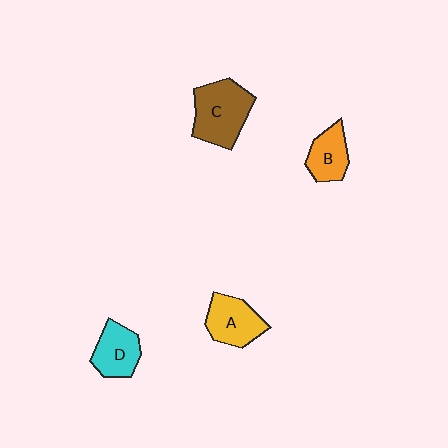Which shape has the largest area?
Shape C (brown).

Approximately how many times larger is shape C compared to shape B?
Approximately 1.7 times.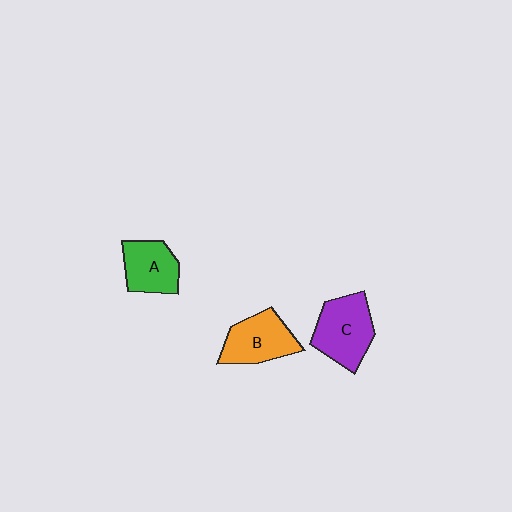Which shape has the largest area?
Shape C (purple).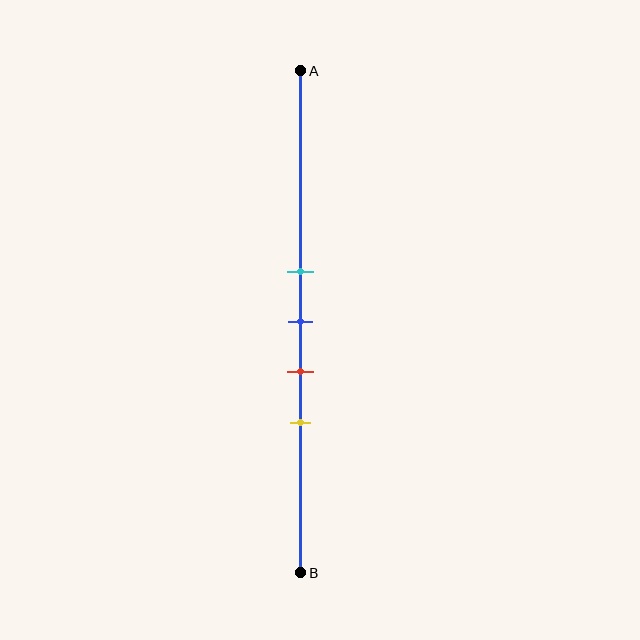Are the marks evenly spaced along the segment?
Yes, the marks are approximately evenly spaced.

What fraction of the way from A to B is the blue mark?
The blue mark is approximately 50% (0.5) of the way from A to B.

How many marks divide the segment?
There are 4 marks dividing the segment.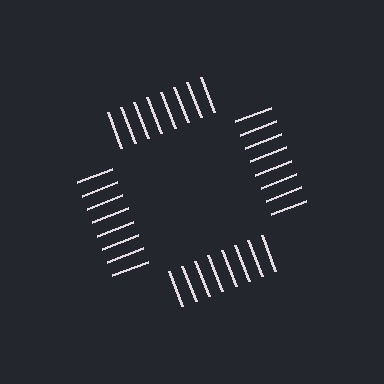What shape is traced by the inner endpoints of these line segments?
An illusory square — the line segments terminate on its edges but no continuous stroke is drawn.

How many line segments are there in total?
32 — 8 along each of the 4 edges.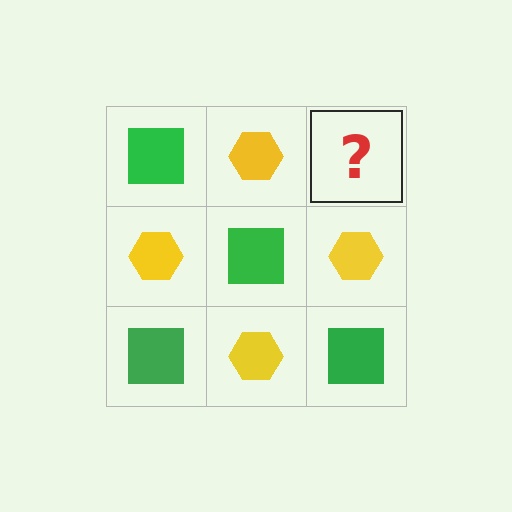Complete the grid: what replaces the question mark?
The question mark should be replaced with a green square.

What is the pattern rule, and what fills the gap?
The rule is that it alternates green square and yellow hexagon in a checkerboard pattern. The gap should be filled with a green square.